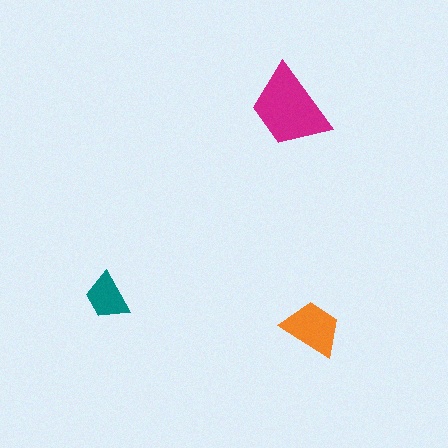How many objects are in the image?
There are 3 objects in the image.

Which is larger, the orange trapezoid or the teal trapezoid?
The orange one.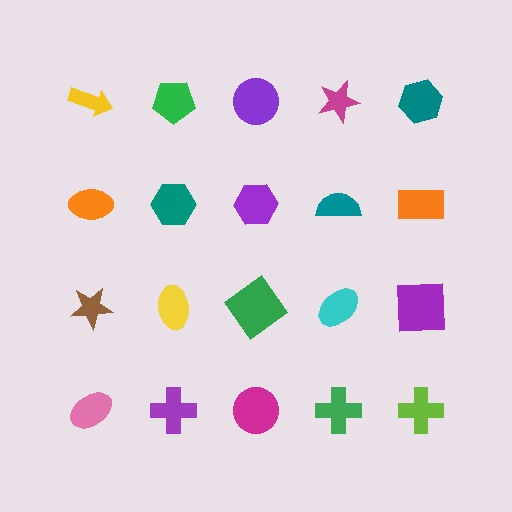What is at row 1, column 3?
A purple circle.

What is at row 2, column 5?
An orange rectangle.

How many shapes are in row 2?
5 shapes.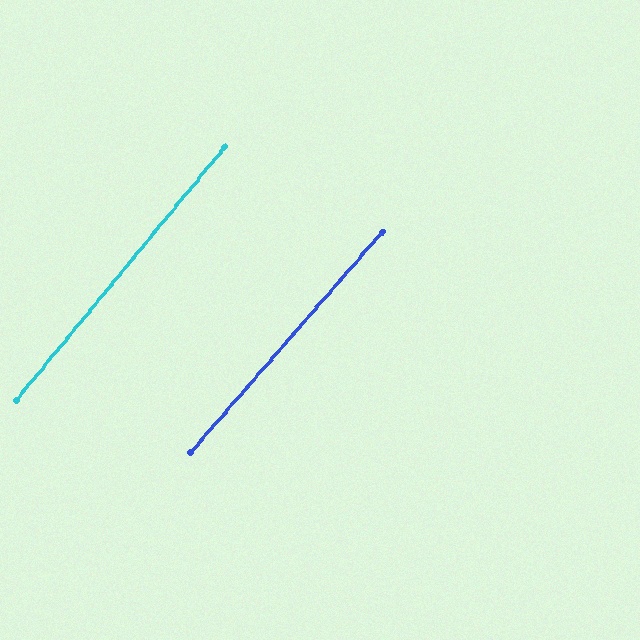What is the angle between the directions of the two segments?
Approximately 2 degrees.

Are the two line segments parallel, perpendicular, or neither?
Parallel — their directions differ by only 1.6°.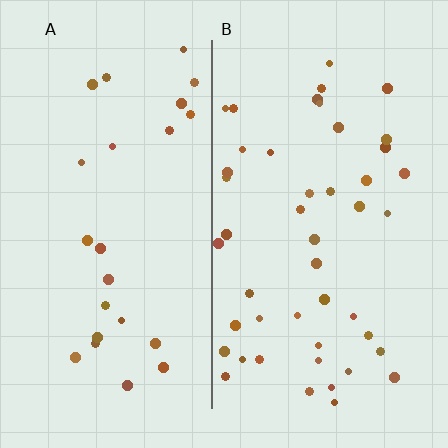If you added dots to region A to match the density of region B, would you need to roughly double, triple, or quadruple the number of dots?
Approximately double.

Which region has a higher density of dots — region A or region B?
B (the right).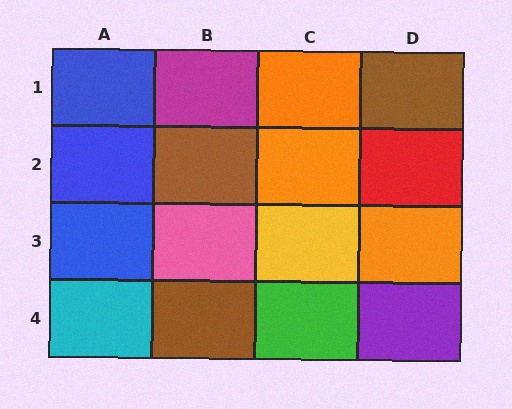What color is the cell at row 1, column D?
Brown.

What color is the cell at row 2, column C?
Orange.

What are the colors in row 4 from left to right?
Cyan, brown, green, purple.